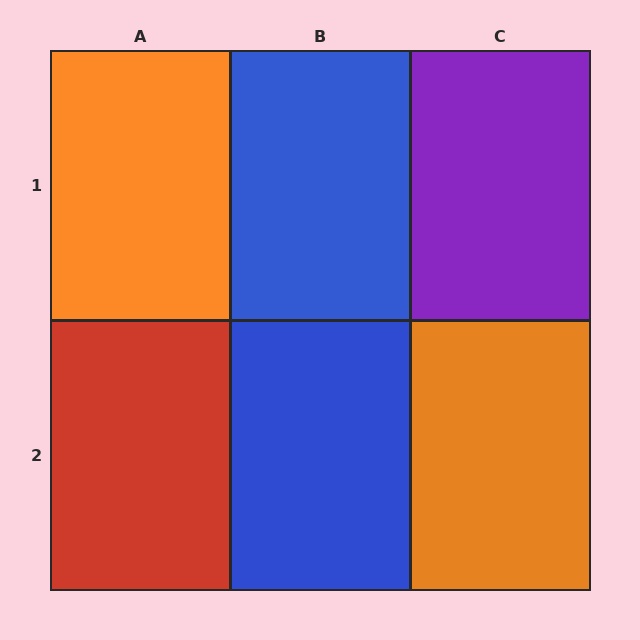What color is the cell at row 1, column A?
Orange.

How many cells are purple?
1 cell is purple.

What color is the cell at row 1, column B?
Blue.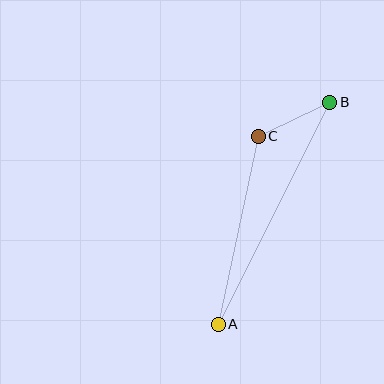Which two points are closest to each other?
Points B and C are closest to each other.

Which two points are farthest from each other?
Points A and B are farthest from each other.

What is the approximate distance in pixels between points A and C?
The distance between A and C is approximately 192 pixels.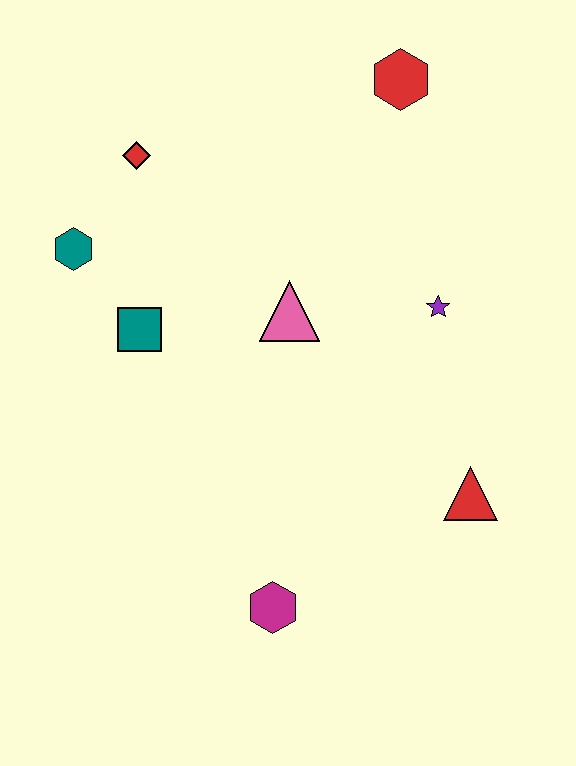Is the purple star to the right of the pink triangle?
Yes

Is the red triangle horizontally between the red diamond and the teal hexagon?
No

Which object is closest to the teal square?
The teal hexagon is closest to the teal square.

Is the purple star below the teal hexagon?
Yes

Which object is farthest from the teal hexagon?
The red triangle is farthest from the teal hexagon.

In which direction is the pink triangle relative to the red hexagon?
The pink triangle is below the red hexagon.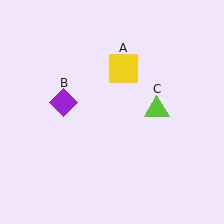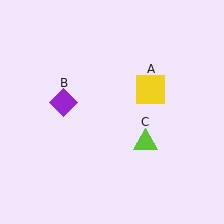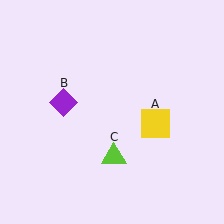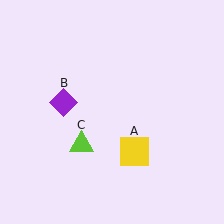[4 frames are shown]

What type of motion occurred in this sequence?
The yellow square (object A), lime triangle (object C) rotated clockwise around the center of the scene.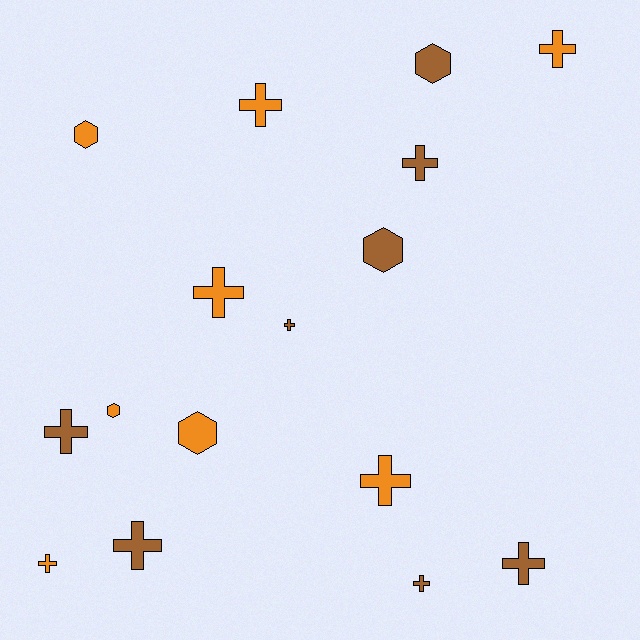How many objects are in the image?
There are 16 objects.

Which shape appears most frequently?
Cross, with 11 objects.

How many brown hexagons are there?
There are 2 brown hexagons.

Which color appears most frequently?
Brown, with 8 objects.